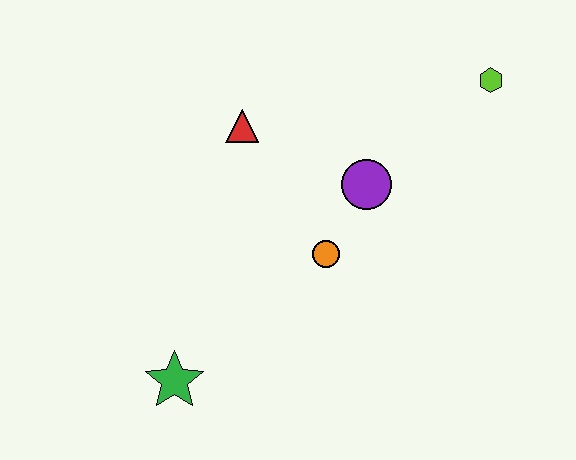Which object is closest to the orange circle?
The purple circle is closest to the orange circle.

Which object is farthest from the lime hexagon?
The green star is farthest from the lime hexagon.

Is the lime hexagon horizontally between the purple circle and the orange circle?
No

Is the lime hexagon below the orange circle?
No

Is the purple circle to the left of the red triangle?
No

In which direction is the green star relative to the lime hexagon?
The green star is to the left of the lime hexagon.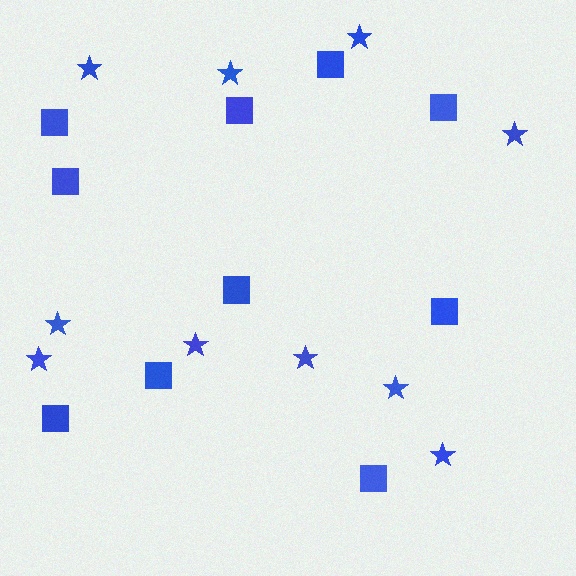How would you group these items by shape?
There are 2 groups: one group of stars (10) and one group of squares (10).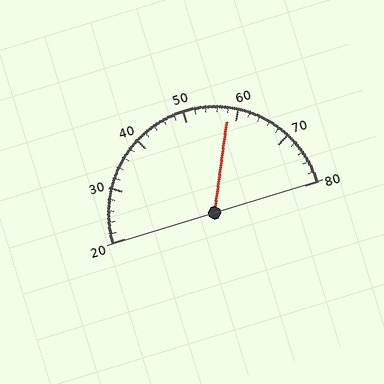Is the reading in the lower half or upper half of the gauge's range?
The reading is in the upper half of the range (20 to 80).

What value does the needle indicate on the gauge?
The needle indicates approximately 58.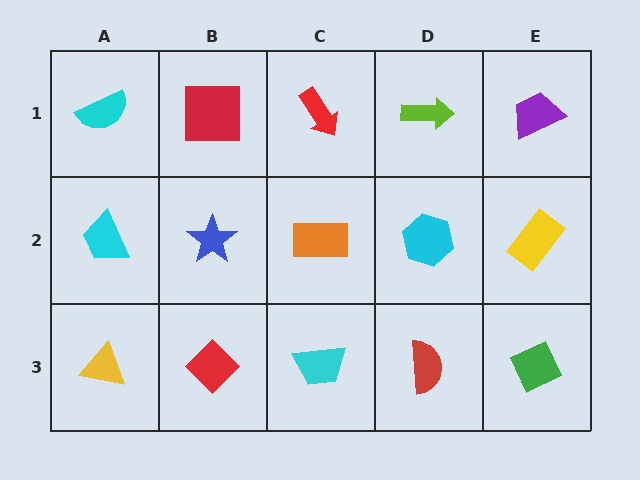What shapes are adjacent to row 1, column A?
A cyan trapezoid (row 2, column A), a red square (row 1, column B).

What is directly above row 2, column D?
A lime arrow.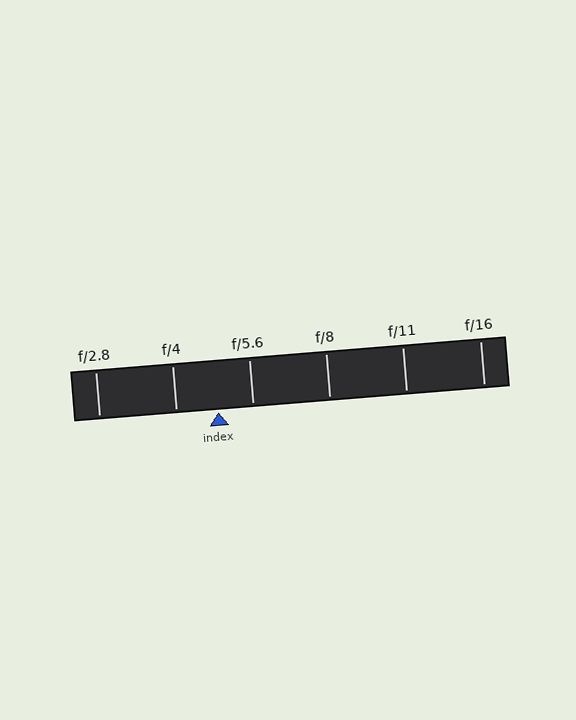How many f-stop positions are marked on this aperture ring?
There are 6 f-stop positions marked.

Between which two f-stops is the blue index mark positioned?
The index mark is between f/4 and f/5.6.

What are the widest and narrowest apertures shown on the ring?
The widest aperture shown is f/2.8 and the narrowest is f/16.